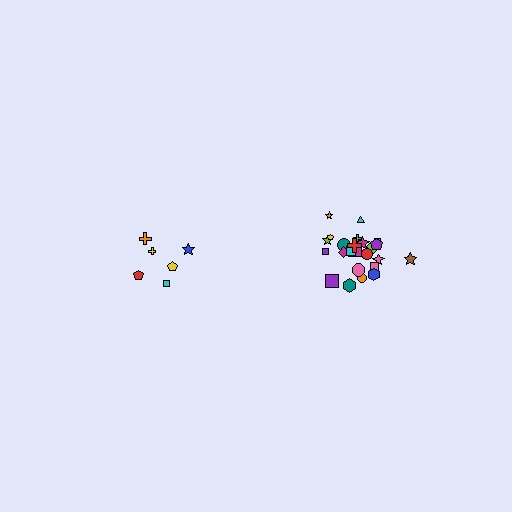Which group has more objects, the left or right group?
The right group.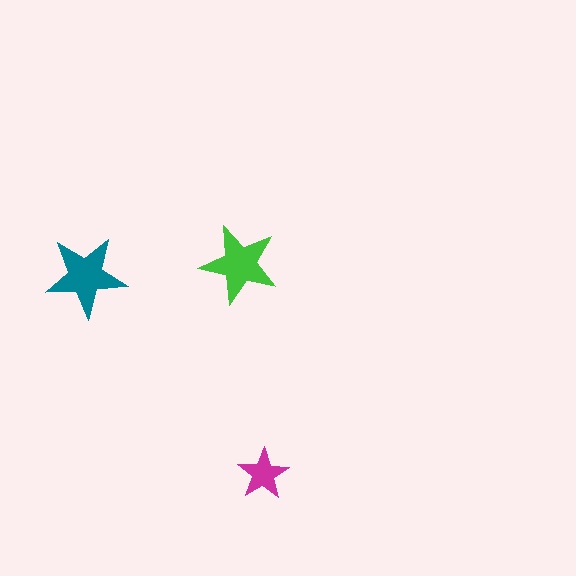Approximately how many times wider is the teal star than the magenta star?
About 1.5 times wider.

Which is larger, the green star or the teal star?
The teal one.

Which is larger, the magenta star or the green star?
The green one.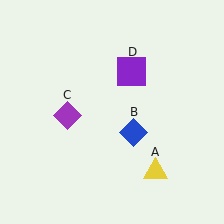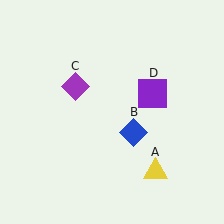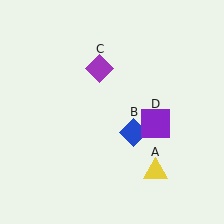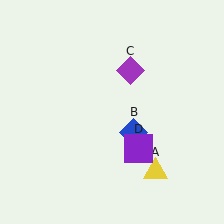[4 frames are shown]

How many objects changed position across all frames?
2 objects changed position: purple diamond (object C), purple square (object D).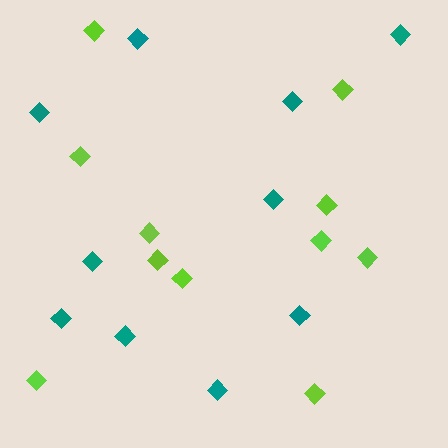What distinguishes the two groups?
There are 2 groups: one group of teal diamonds (10) and one group of lime diamonds (11).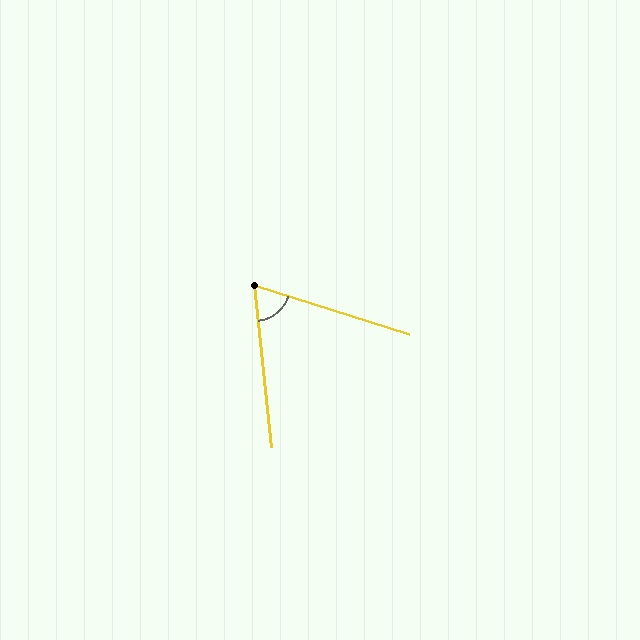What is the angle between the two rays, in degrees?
Approximately 66 degrees.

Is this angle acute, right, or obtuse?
It is acute.